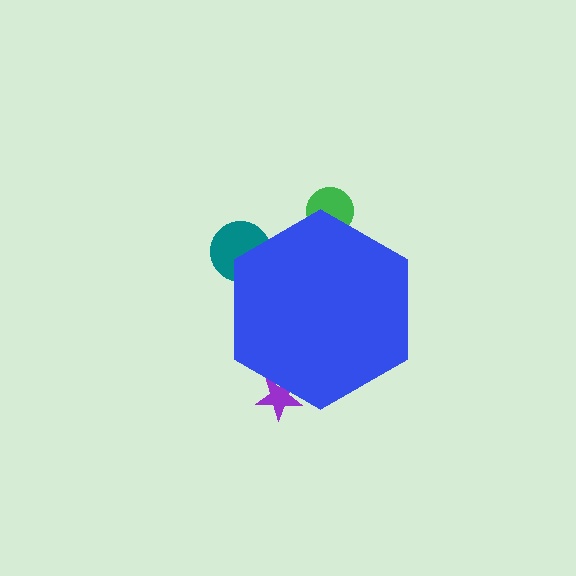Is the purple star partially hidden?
Yes, the purple star is partially hidden behind the blue hexagon.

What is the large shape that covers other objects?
A blue hexagon.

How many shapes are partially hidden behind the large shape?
3 shapes are partially hidden.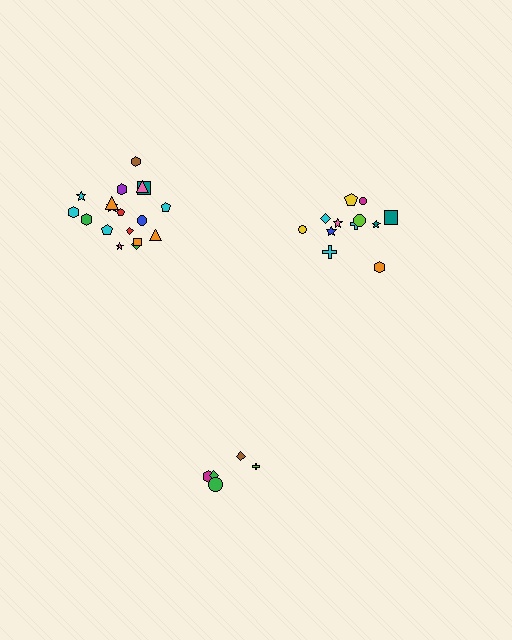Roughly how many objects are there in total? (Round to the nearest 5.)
Roughly 35 objects in total.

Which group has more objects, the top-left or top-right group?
The top-left group.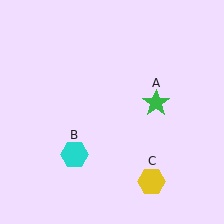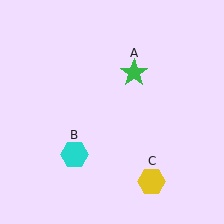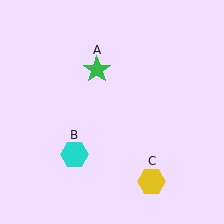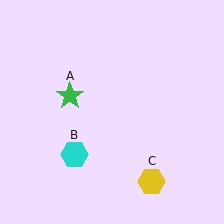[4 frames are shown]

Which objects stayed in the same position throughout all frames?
Cyan hexagon (object B) and yellow hexagon (object C) remained stationary.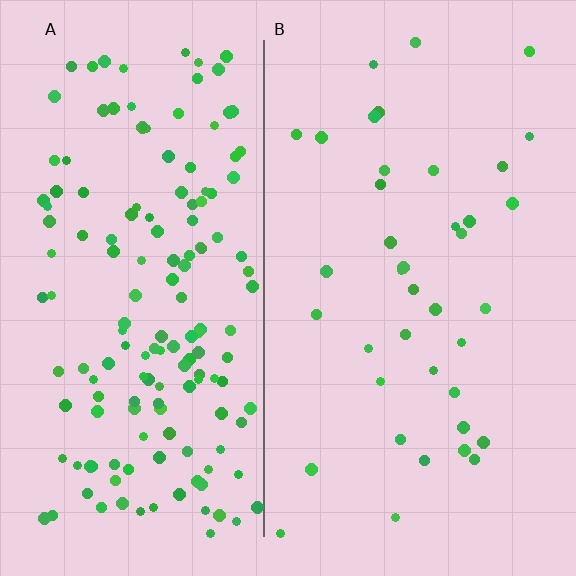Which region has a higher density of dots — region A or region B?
A (the left).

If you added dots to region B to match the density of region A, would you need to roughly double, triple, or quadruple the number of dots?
Approximately quadruple.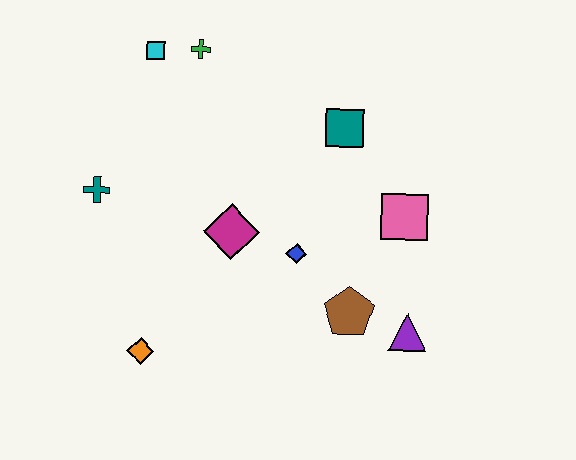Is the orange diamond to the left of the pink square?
Yes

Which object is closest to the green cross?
The cyan square is closest to the green cross.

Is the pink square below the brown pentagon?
No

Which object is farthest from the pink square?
The teal cross is farthest from the pink square.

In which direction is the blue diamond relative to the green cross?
The blue diamond is below the green cross.